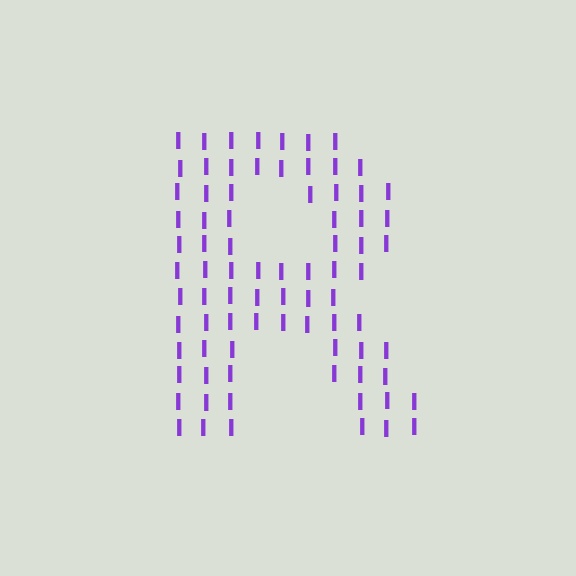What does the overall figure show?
The overall figure shows the letter R.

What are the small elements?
The small elements are letter I's.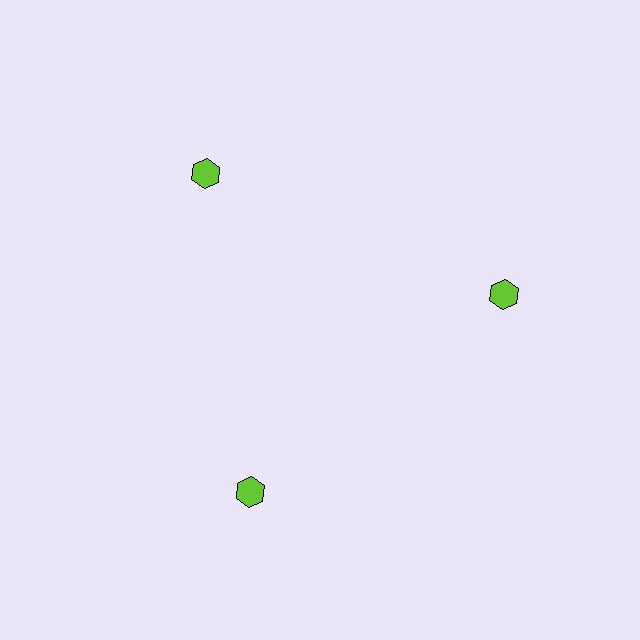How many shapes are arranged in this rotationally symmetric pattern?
There are 3 shapes, arranged in 3 groups of 1.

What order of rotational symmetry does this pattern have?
This pattern has 3-fold rotational symmetry.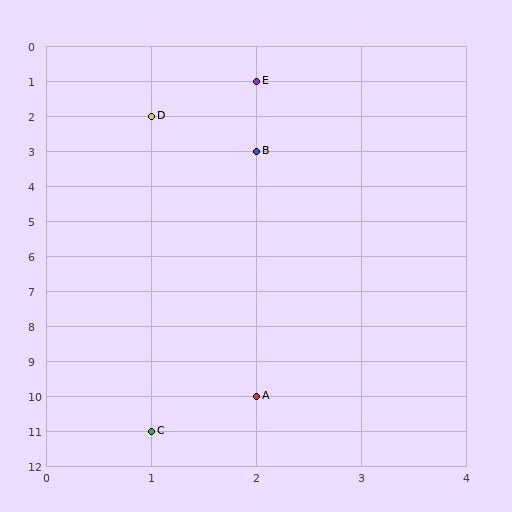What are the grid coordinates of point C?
Point C is at grid coordinates (1, 11).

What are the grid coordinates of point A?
Point A is at grid coordinates (2, 10).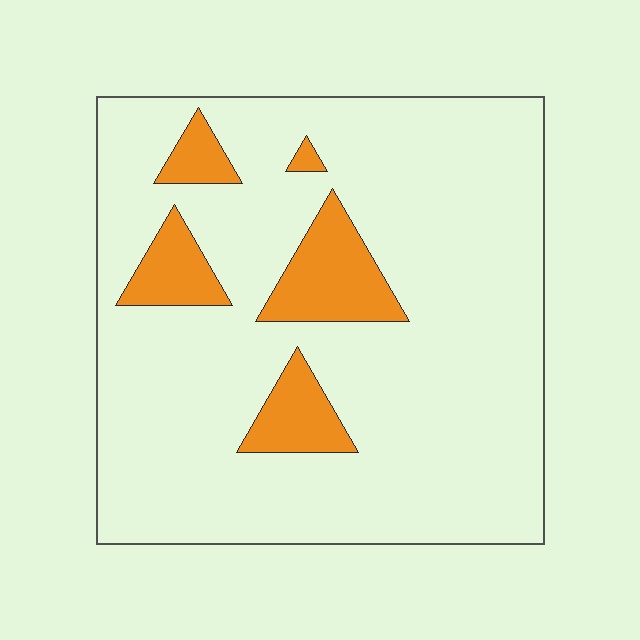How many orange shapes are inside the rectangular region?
5.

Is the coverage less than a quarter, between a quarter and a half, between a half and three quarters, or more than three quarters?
Less than a quarter.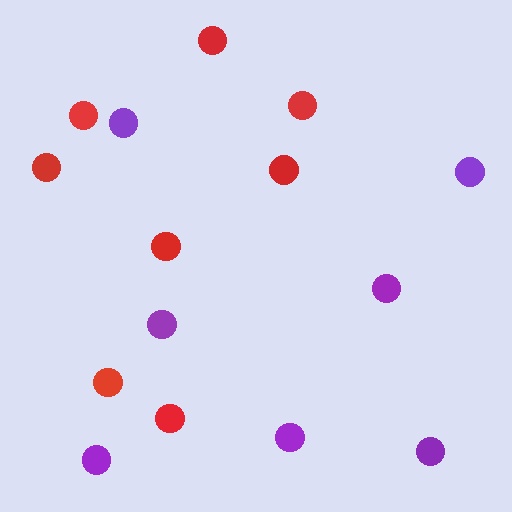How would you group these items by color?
There are 2 groups: one group of red circles (8) and one group of purple circles (7).